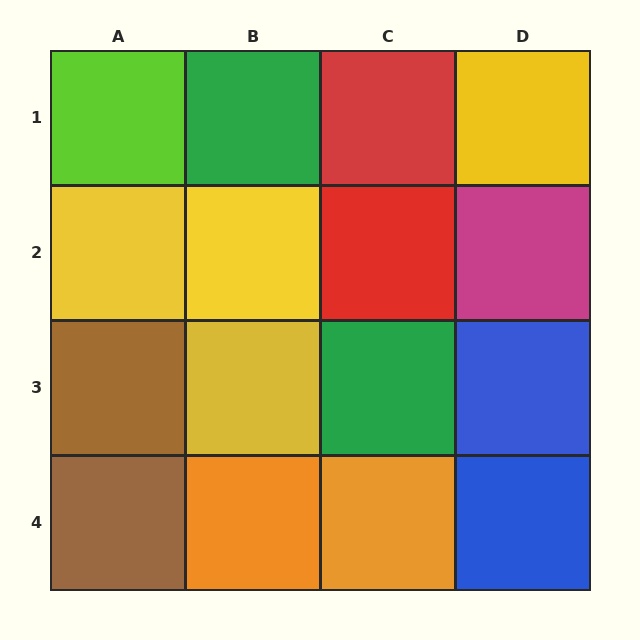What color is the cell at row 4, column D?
Blue.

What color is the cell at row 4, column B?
Orange.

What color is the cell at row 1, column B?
Green.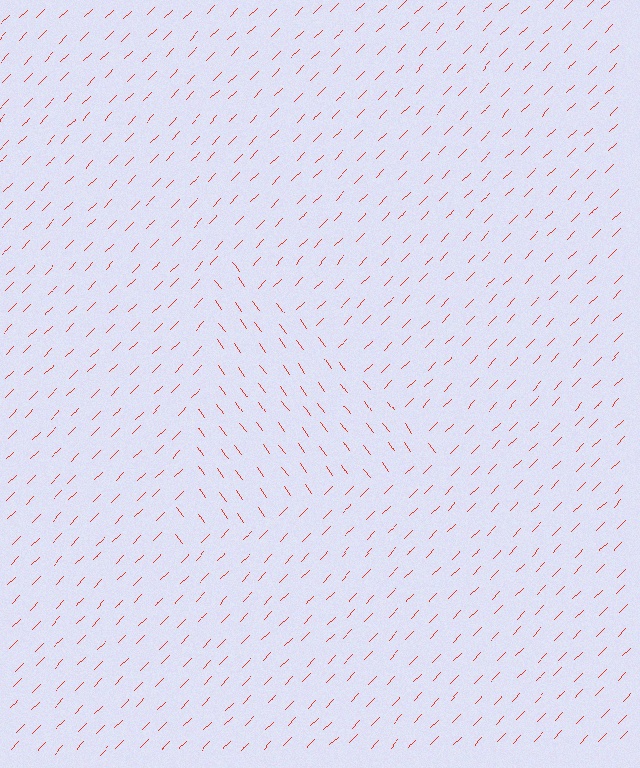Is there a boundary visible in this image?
Yes, there is a texture boundary formed by a change in line orientation.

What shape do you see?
I see a triangle.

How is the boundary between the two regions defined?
The boundary is defined purely by a change in line orientation (approximately 81 degrees difference). All lines are the same color and thickness.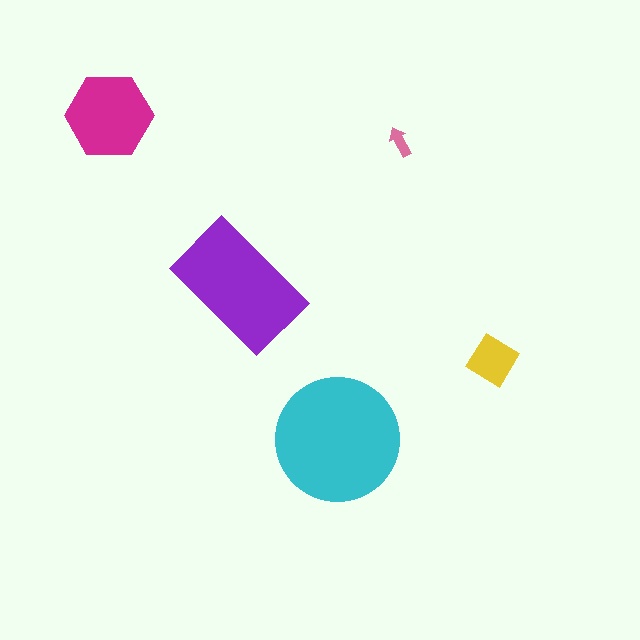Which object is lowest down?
The cyan circle is bottommost.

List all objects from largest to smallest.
The cyan circle, the purple rectangle, the magenta hexagon, the yellow diamond, the pink arrow.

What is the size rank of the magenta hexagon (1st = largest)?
3rd.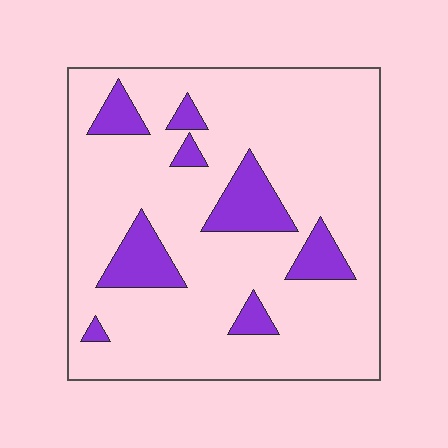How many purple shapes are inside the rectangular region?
8.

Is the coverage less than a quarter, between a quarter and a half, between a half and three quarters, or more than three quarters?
Less than a quarter.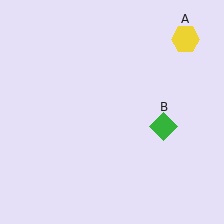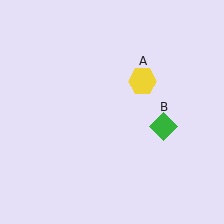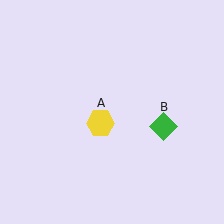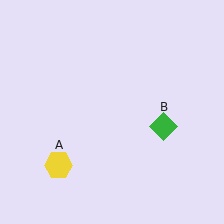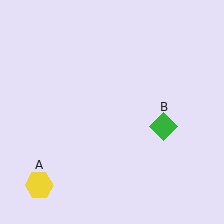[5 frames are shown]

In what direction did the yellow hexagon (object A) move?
The yellow hexagon (object A) moved down and to the left.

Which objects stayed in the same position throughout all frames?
Green diamond (object B) remained stationary.